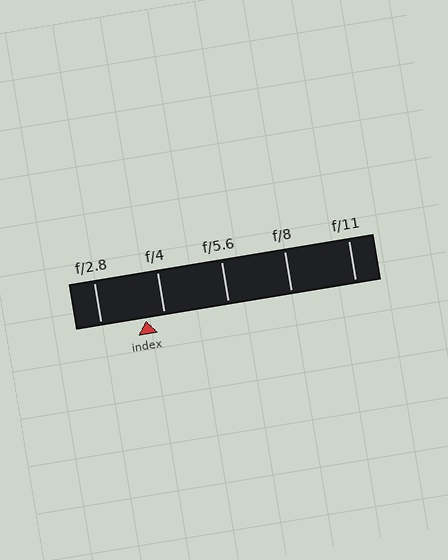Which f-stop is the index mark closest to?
The index mark is closest to f/4.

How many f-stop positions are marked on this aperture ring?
There are 5 f-stop positions marked.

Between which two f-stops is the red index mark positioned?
The index mark is between f/2.8 and f/4.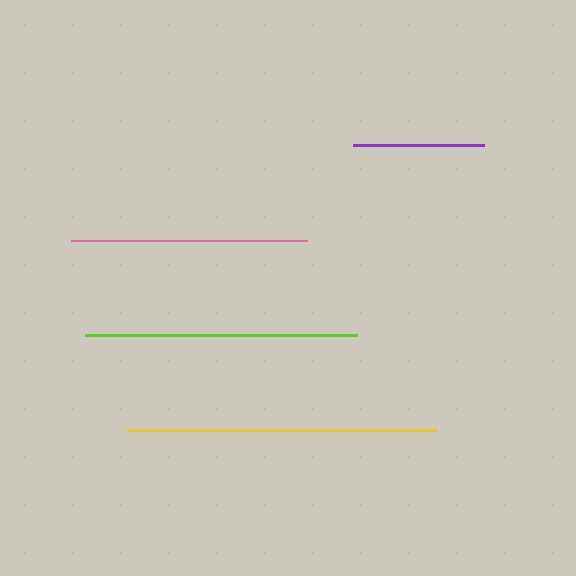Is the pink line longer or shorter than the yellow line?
The yellow line is longer than the pink line.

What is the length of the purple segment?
The purple segment is approximately 131 pixels long.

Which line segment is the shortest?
The purple line is the shortest at approximately 131 pixels.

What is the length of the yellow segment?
The yellow segment is approximately 310 pixels long.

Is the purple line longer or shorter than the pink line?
The pink line is longer than the purple line.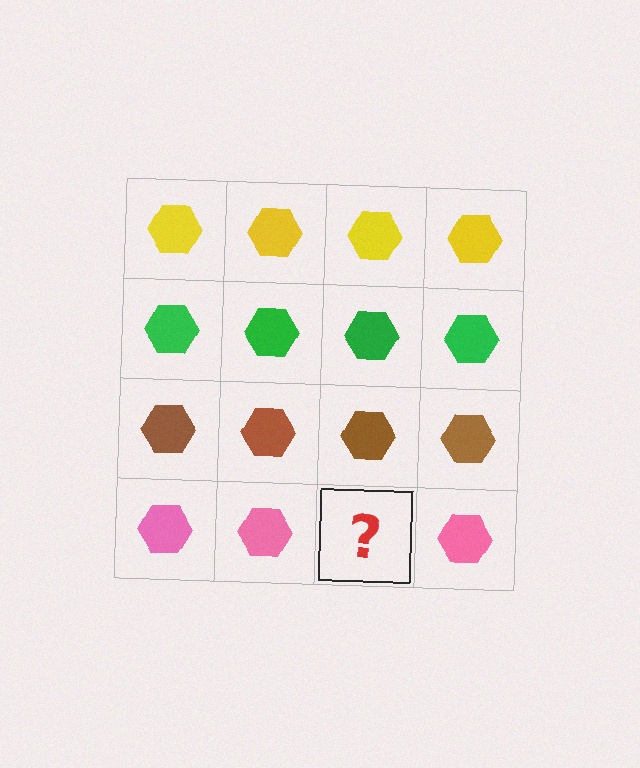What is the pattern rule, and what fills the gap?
The rule is that each row has a consistent color. The gap should be filled with a pink hexagon.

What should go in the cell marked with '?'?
The missing cell should contain a pink hexagon.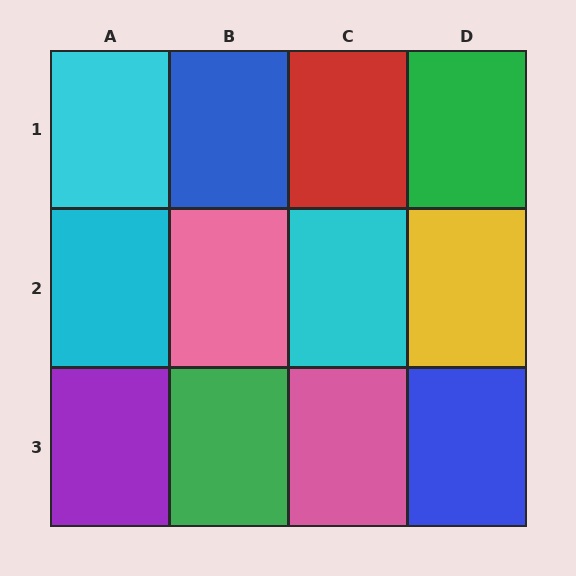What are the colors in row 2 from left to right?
Cyan, pink, cyan, yellow.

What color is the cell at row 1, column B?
Blue.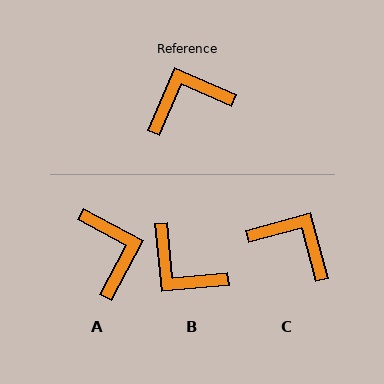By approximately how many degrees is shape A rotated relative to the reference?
Approximately 95 degrees clockwise.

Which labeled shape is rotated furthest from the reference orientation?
B, about 119 degrees away.